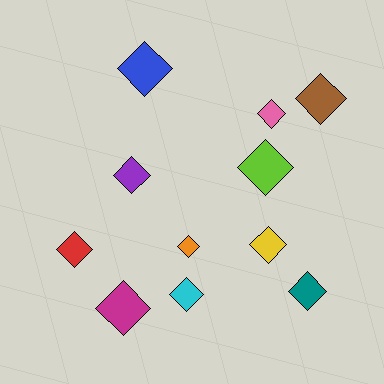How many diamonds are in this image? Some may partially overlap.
There are 11 diamonds.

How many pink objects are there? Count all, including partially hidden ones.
There is 1 pink object.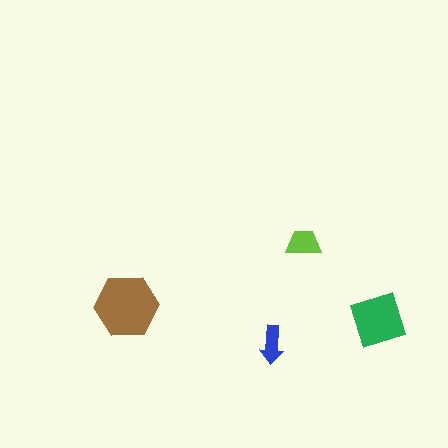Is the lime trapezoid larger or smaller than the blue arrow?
Larger.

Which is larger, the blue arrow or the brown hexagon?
The brown hexagon.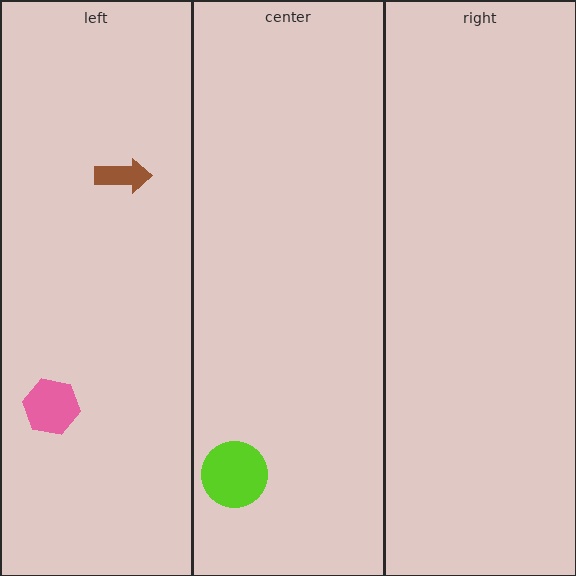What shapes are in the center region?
The lime circle.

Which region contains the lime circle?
The center region.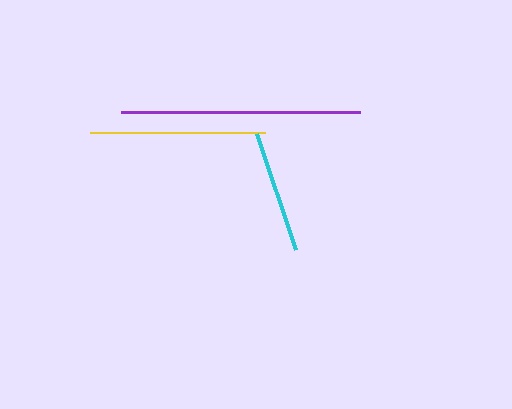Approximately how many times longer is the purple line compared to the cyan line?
The purple line is approximately 1.9 times the length of the cyan line.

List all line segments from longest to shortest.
From longest to shortest: purple, yellow, cyan.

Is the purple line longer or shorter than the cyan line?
The purple line is longer than the cyan line.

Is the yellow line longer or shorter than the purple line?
The purple line is longer than the yellow line.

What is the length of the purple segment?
The purple segment is approximately 239 pixels long.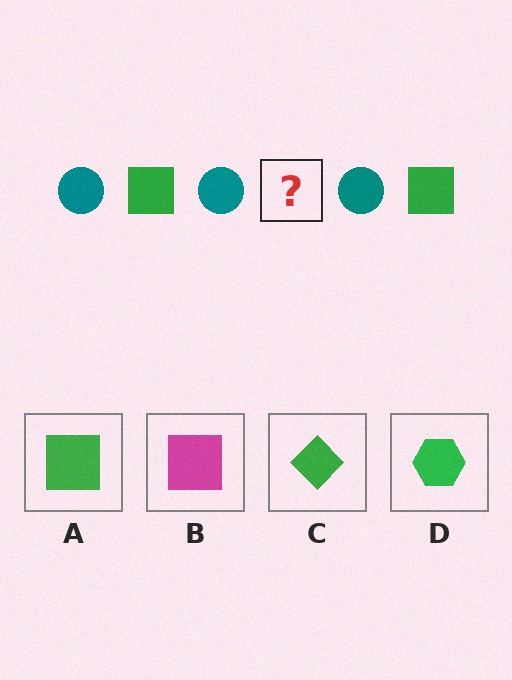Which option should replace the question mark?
Option A.